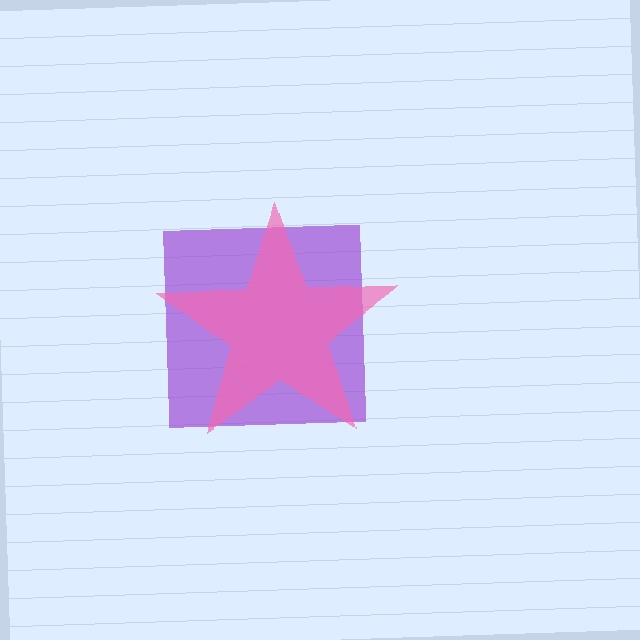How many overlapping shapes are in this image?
There are 2 overlapping shapes in the image.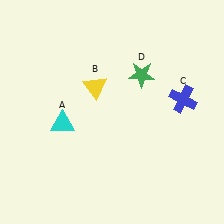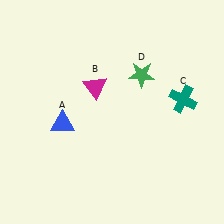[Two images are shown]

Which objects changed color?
A changed from cyan to blue. B changed from yellow to magenta. C changed from blue to teal.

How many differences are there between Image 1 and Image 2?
There are 3 differences between the two images.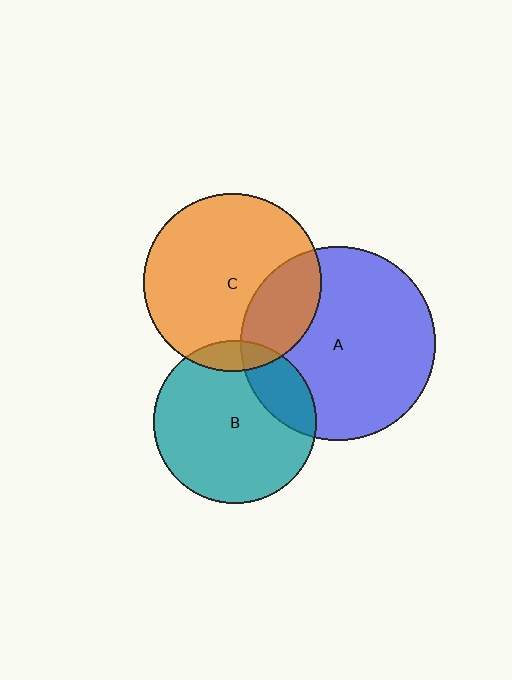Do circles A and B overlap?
Yes.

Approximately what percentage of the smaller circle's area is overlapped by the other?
Approximately 20%.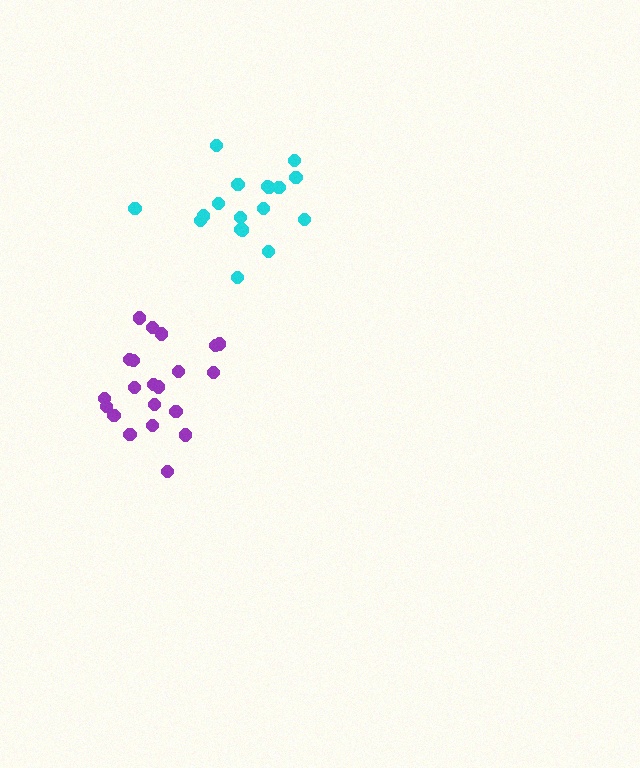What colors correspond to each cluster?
The clusters are colored: purple, cyan.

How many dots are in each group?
Group 1: 21 dots, Group 2: 18 dots (39 total).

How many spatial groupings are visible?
There are 2 spatial groupings.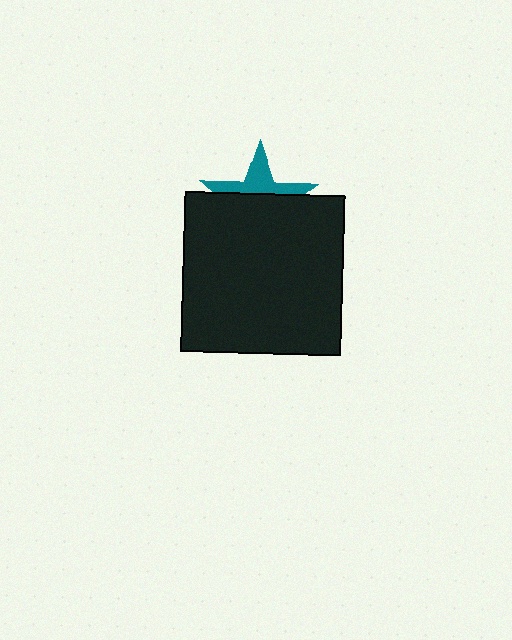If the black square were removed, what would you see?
You would see the complete teal star.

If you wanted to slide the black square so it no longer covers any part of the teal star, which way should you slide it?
Slide it down — that is the most direct way to separate the two shapes.